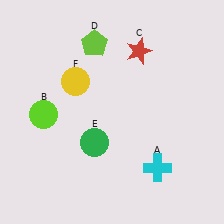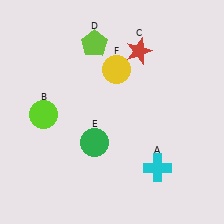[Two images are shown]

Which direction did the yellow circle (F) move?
The yellow circle (F) moved right.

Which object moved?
The yellow circle (F) moved right.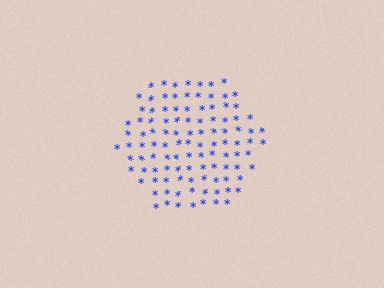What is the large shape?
The large shape is a hexagon.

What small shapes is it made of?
It is made of small asterisks.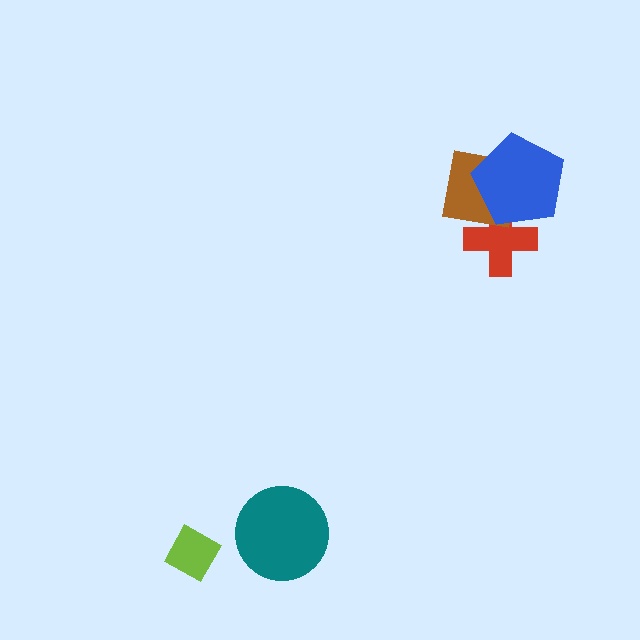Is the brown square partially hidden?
Yes, it is partially covered by another shape.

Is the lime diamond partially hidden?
No, no other shape covers it.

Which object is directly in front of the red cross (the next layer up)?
The brown square is directly in front of the red cross.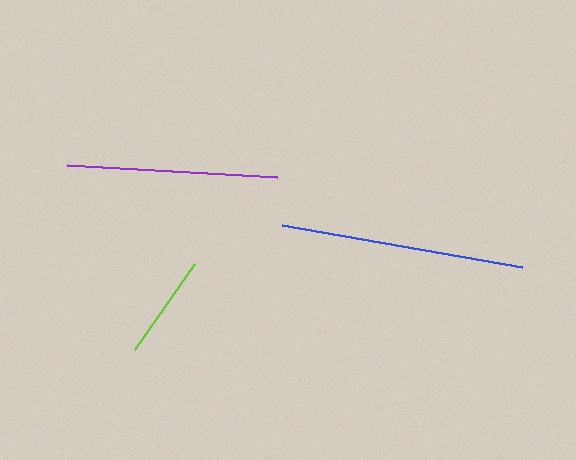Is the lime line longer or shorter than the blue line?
The blue line is longer than the lime line.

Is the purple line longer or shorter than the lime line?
The purple line is longer than the lime line.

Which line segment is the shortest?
The lime line is the shortest at approximately 105 pixels.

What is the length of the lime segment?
The lime segment is approximately 105 pixels long.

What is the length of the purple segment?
The purple segment is approximately 210 pixels long.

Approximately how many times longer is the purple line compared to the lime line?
The purple line is approximately 2.0 times the length of the lime line.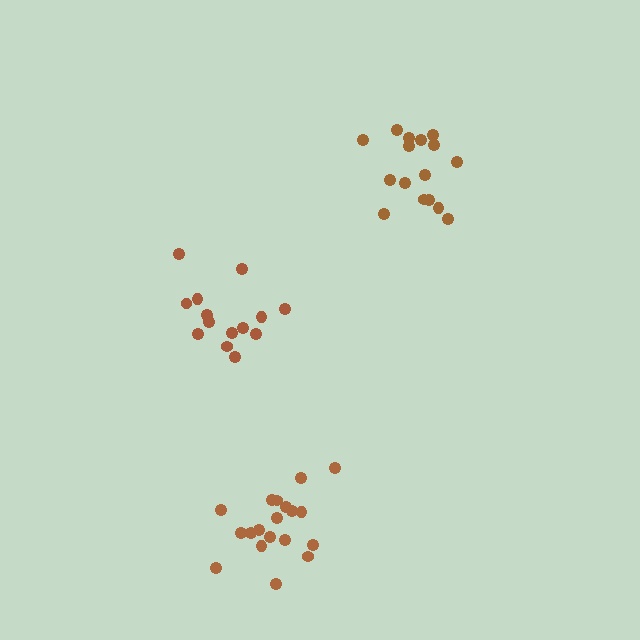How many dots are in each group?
Group 1: 14 dots, Group 2: 19 dots, Group 3: 16 dots (49 total).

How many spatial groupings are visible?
There are 3 spatial groupings.